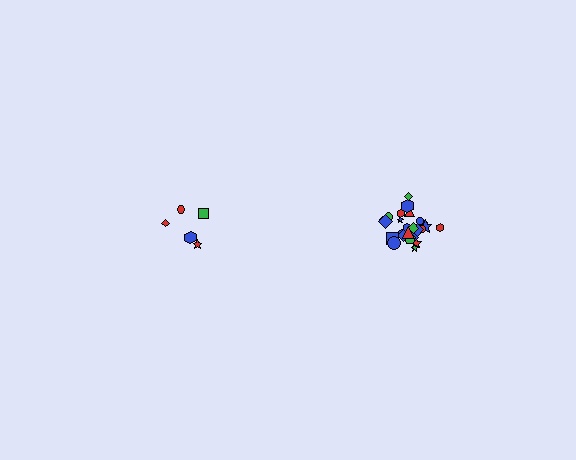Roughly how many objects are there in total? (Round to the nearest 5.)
Roughly 30 objects in total.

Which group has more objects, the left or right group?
The right group.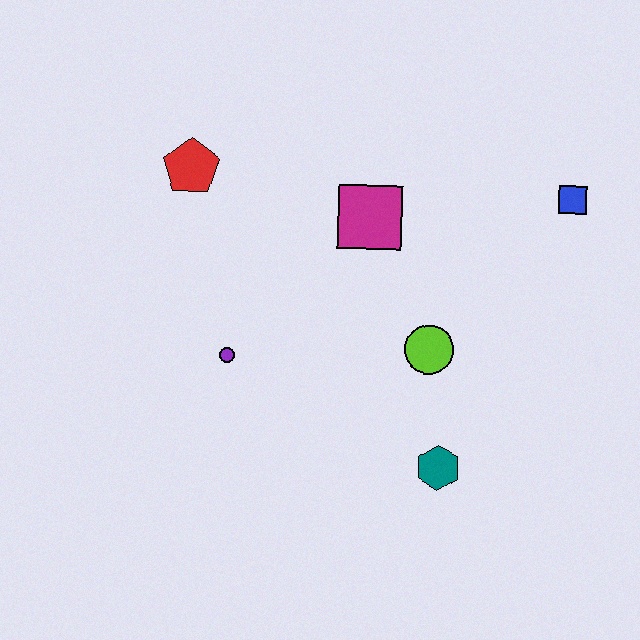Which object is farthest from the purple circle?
The blue square is farthest from the purple circle.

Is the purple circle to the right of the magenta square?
No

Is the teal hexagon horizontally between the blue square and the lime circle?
Yes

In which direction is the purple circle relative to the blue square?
The purple circle is to the left of the blue square.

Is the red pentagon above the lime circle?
Yes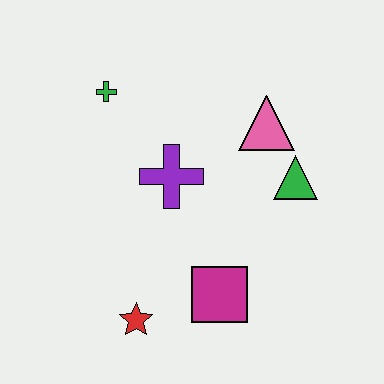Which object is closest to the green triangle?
The pink triangle is closest to the green triangle.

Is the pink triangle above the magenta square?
Yes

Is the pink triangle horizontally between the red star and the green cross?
No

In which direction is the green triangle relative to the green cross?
The green triangle is to the right of the green cross.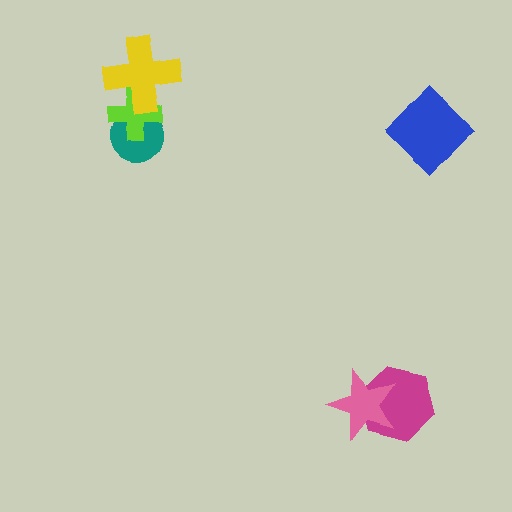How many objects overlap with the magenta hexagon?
1 object overlaps with the magenta hexagon.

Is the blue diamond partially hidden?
No, no other shape covers it.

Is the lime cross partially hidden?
Yes, it is partially covered by another shape.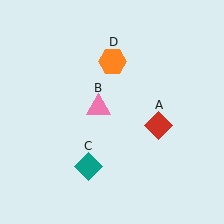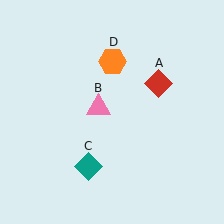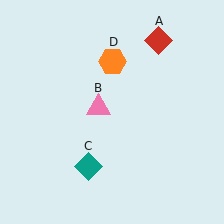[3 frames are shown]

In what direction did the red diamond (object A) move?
The red diamond (object A) moved up.